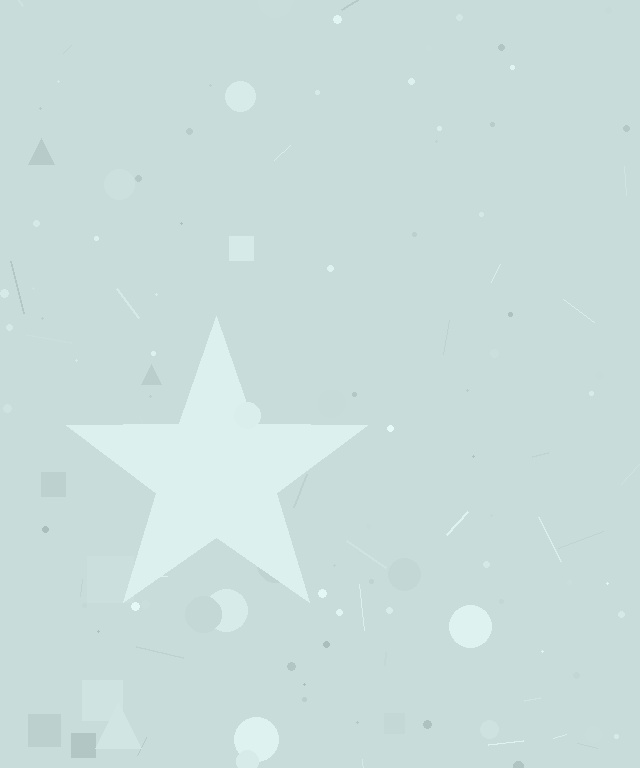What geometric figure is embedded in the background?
A star is embedded in the background.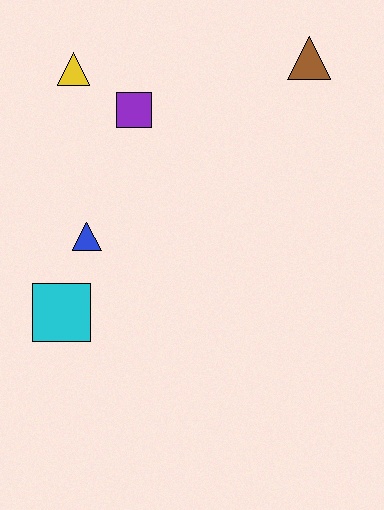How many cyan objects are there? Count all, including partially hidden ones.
There is 1 cyan object.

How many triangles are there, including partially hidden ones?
There are 3 triangles.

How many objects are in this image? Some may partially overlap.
There are 5 objects.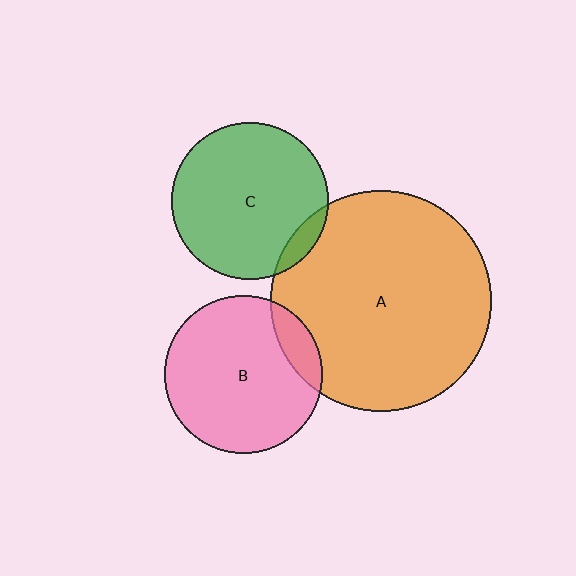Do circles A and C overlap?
Yes.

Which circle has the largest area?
Circle A (orange).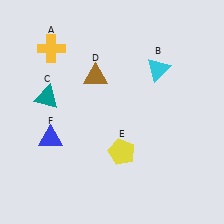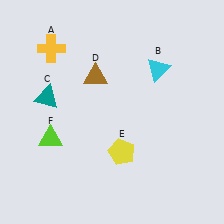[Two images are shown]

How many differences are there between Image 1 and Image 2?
There is 1 difference between the two images.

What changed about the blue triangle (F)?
In Image 1, F is blue. In Image 2, it changed to lime.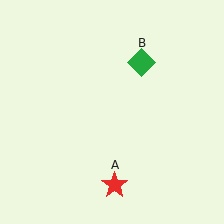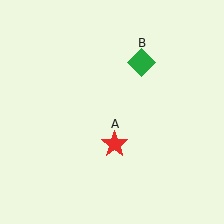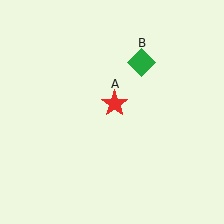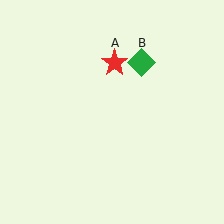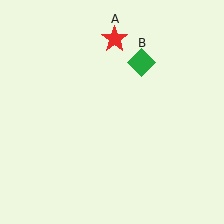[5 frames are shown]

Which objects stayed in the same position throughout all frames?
Green diamond (object B) remained stationary.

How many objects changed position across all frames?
1 object changed position: red star (object A).